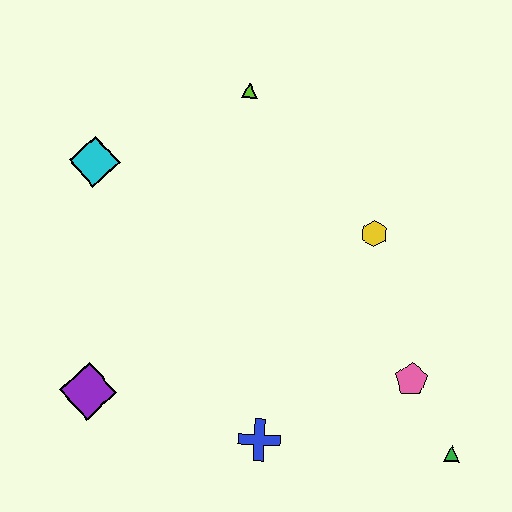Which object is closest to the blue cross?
The pink pentagon is closest to the blue cross.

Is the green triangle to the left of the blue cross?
No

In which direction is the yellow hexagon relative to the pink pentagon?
The yellow hexagon is above the pink pentagon.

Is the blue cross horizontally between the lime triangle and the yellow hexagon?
Yes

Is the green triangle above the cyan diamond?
No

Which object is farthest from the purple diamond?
The green triangle is farthest from the purple diamond.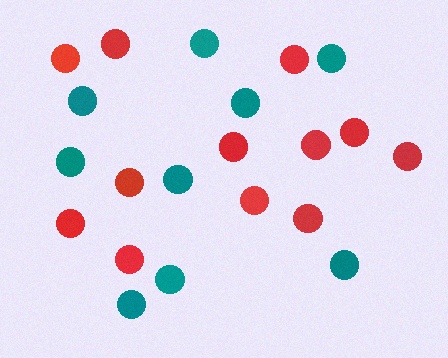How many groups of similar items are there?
There are 2 groups: one group of teal circles (9) and one group of red circles (12).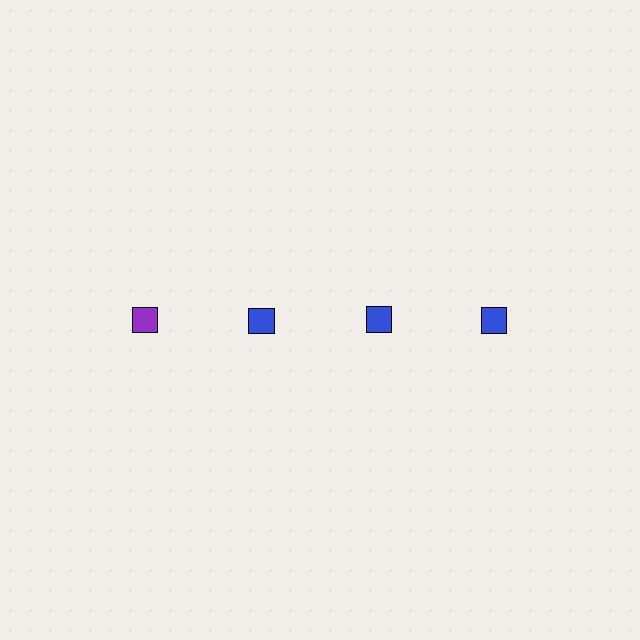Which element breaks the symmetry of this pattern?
The purple square in the top row, leftmost column breaks the symmetry. All other shapes are blue squares.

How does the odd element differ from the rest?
It has a different color: purple instead of blue.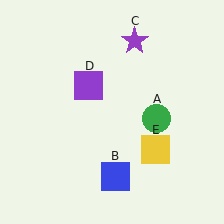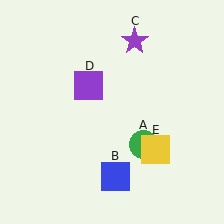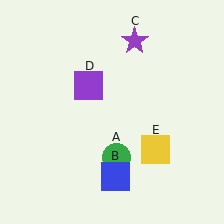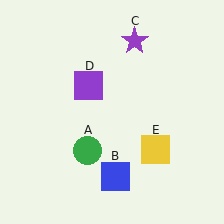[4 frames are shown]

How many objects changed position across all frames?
1 object changed position: green circle (object A).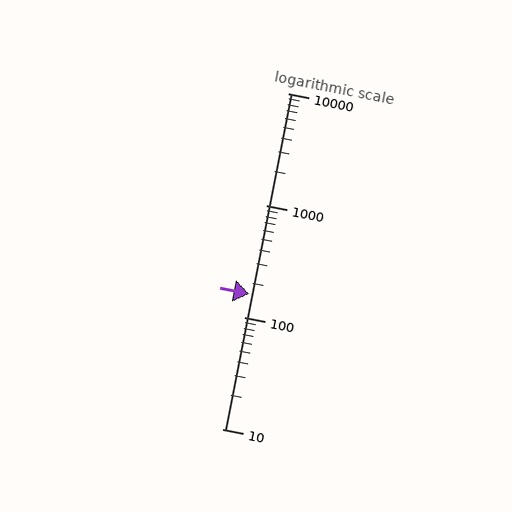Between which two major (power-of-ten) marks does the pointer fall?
The pointer is between 100 and 1000.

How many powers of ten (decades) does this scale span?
The scale spans 3 decades, from 10 to 10000.